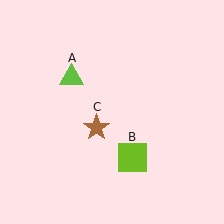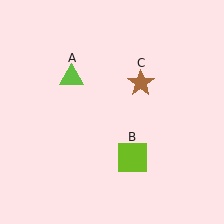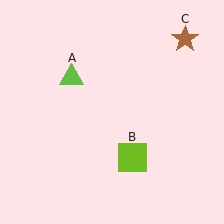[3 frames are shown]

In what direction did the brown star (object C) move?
The brown star (object C) moved up and to the right.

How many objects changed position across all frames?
1 object changed position: brown star (object C).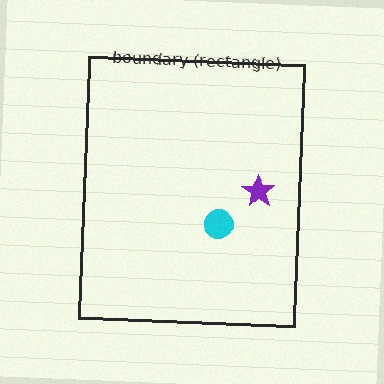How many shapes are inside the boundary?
2 inside, 0 outside.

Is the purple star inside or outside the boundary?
Inside.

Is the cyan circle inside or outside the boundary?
Inside.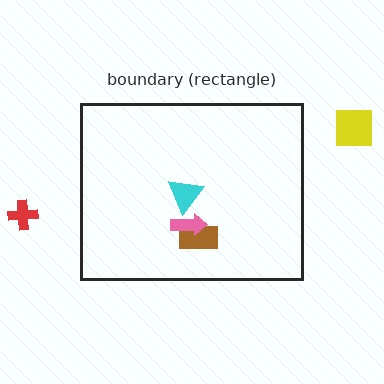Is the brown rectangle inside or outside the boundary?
Inside.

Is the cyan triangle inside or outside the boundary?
Inside.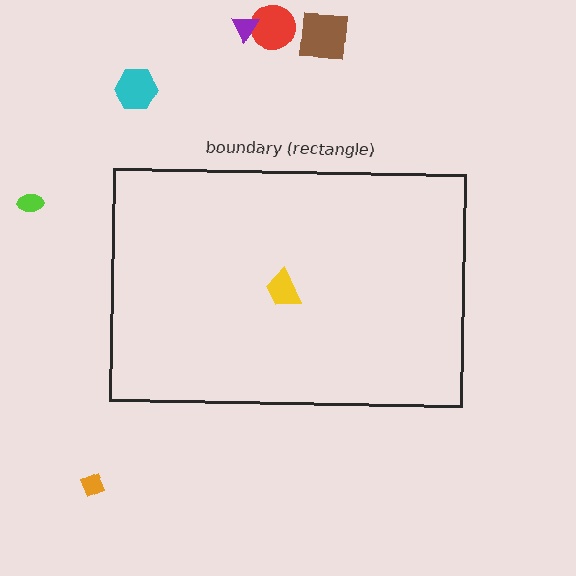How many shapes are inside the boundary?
1 inside, 6 outside.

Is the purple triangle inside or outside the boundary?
Outside.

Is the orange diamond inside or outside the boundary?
Outside.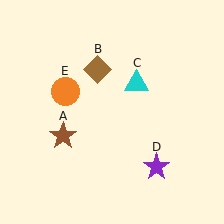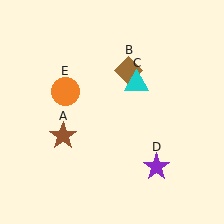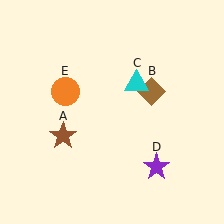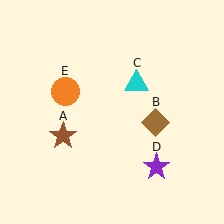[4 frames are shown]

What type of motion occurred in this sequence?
The brown diamond (object B) rotated clockwise around the center of the scene.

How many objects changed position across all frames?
1 object changed position: brown diamond (object B).